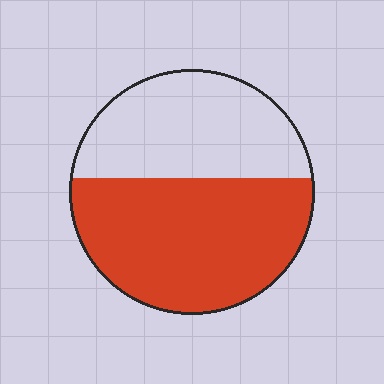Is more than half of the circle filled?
Yes.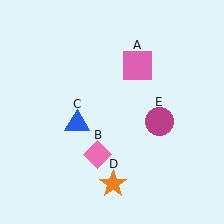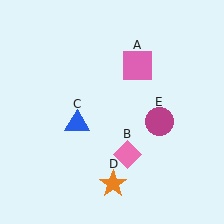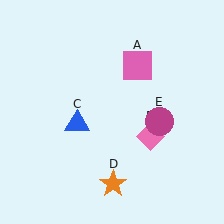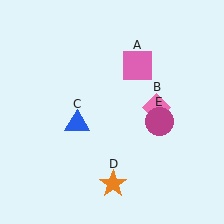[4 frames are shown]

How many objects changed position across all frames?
1 object changed position: pink diamond (object B).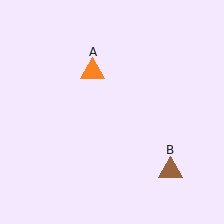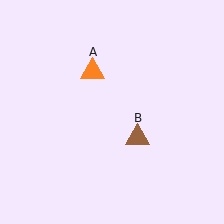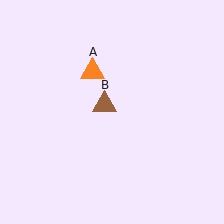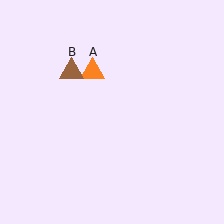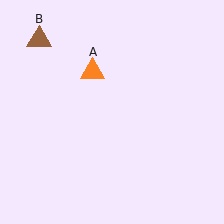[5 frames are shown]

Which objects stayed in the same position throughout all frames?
Orange triangle (object A) remained stationary.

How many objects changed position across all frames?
1 object changed position: brown triangle (object B).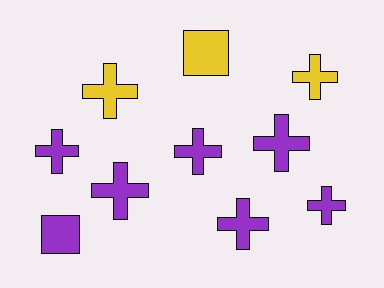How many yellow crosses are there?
There are 2 yellow crosses.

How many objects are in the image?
There are 10 objects.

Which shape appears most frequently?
Cross, with 8 objects.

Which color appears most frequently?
Purple, with 7 objects.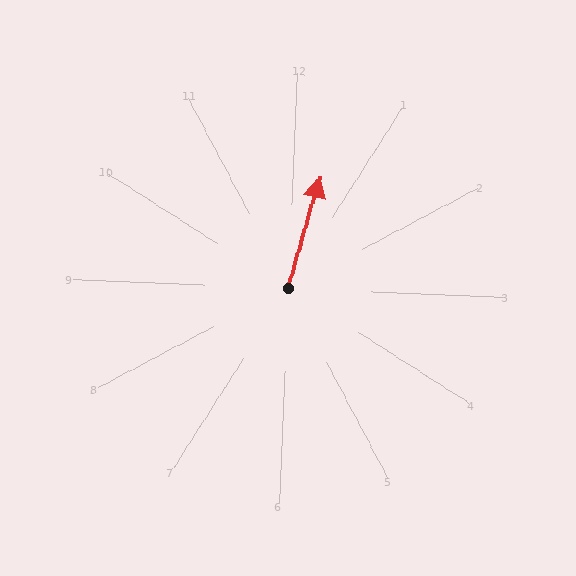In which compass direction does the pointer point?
North.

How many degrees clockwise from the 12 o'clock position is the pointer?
Approximately 14 degrees.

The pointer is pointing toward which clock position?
Roughly 12 o'clock.